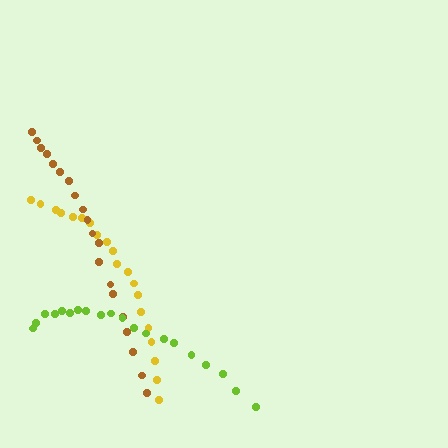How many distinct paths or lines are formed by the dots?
There are 3 distinct paths.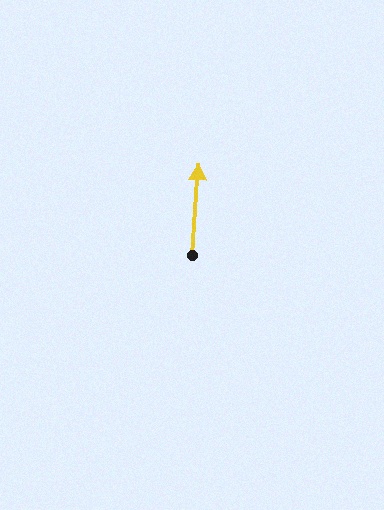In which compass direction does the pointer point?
North.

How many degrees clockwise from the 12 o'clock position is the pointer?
Approximately 4 degrees.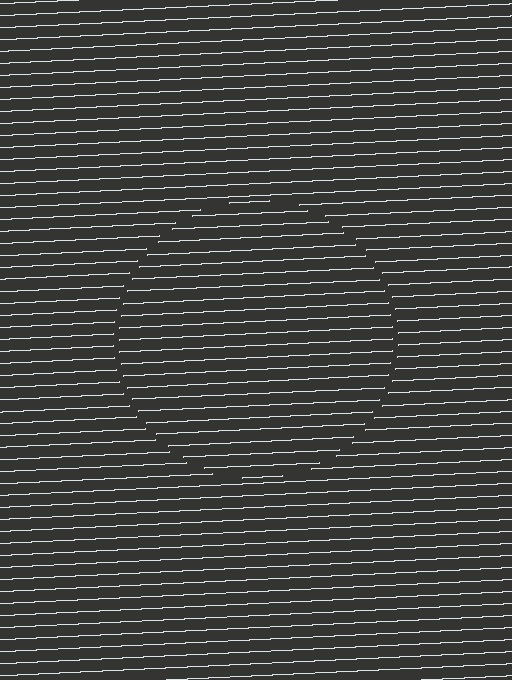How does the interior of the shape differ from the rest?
The interior of the shape contains the same grating, shifted by half a period — the contour is defined by the phase discontinuity where line-ends from the inner and outer gratings abut.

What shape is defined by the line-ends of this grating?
An illusory circle. The interior of the shape contains the same grating, shifted by half a period — the contour is defined by the phase discontinuity where line-ends from the inner and outer gratings abut.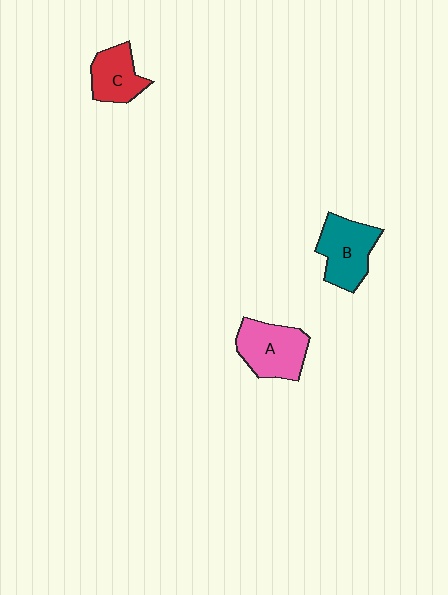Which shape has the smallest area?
Shape C (red).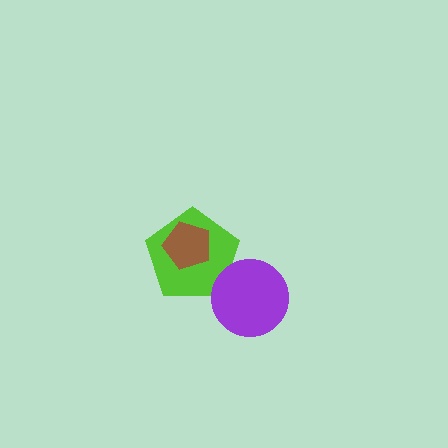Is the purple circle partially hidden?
No, no other shape covers it.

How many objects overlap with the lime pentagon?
2 objects overlap with the lime pentagon.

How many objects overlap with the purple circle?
1 object overlaps with the purple circle.